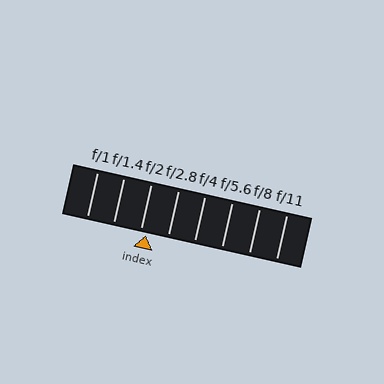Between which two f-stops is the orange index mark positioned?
The index mark is between f/2 and f/2.8.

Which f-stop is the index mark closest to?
The index mark is closest to f/2.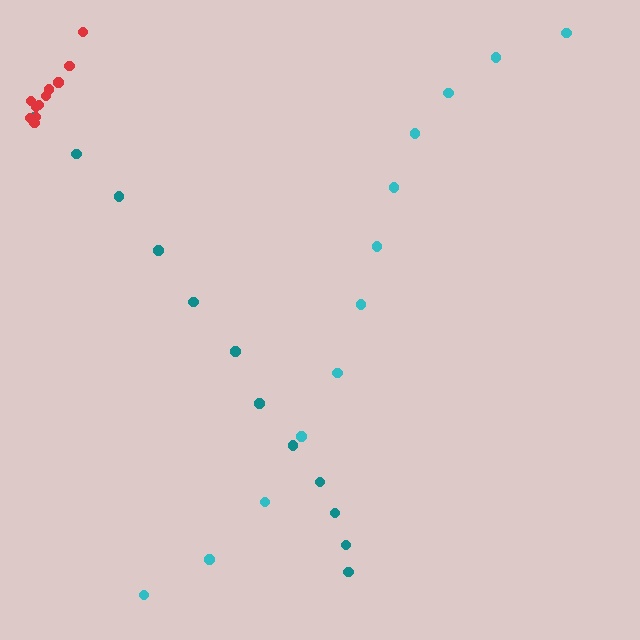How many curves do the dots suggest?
There are 3 distinct paths.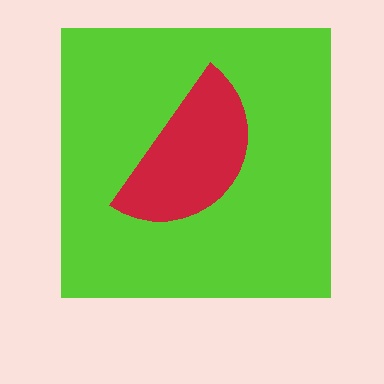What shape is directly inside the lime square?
The red semicircle.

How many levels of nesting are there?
2.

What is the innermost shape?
The red semicircle.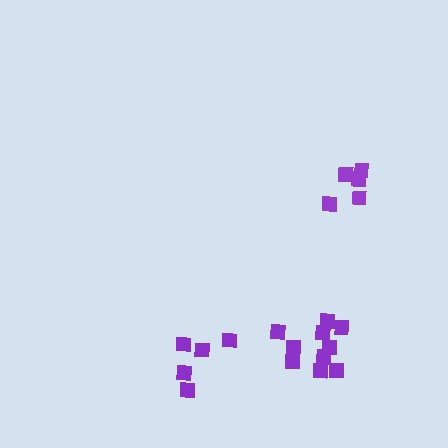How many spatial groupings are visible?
There are 3 spatial groupings.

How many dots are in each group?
Group 1: 5 dots, Group 2: 5 dots, Group 3: 10 dots (20 total).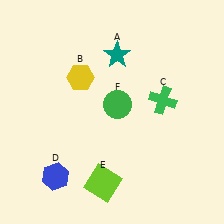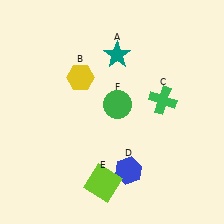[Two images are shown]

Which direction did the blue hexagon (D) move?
The blue hexagon (D) moved right.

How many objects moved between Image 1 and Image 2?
1 object moved between the two images.